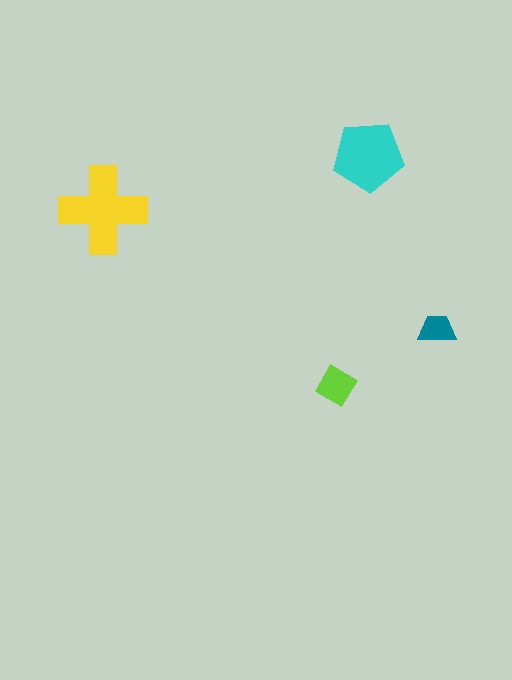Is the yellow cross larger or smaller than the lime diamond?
Larger.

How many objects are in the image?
There are 4 objects in the image.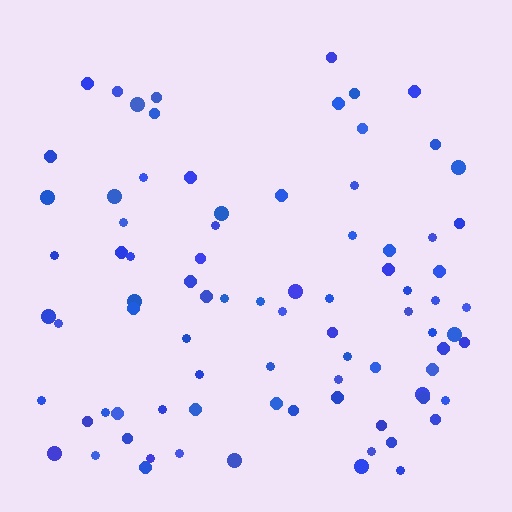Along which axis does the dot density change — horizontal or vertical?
Vertical.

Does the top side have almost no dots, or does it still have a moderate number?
Still a moderate number, just noticeably fewer than the bottom.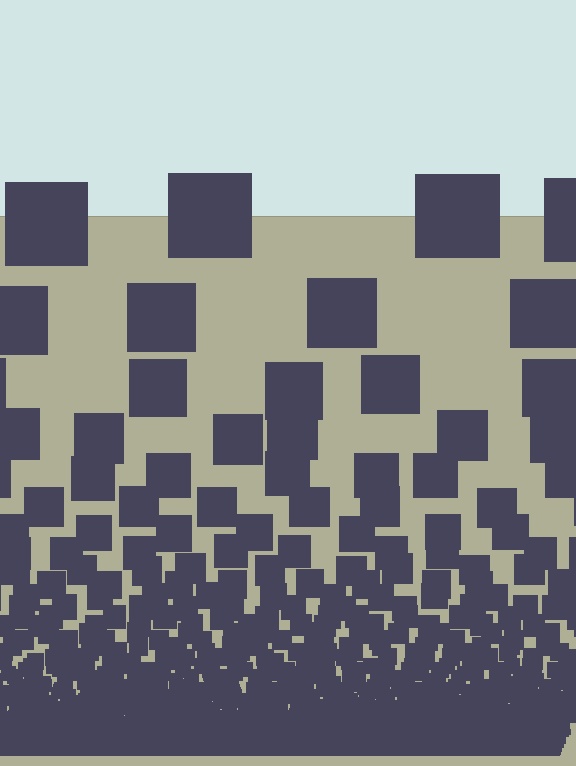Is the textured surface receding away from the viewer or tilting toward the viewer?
The surface appears to tilt toward the viewer. Texture elements get larger and sparser toward the top.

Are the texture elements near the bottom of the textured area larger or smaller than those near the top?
Smaller. The gradient is inverted — elements near the bottom are smaller and denser.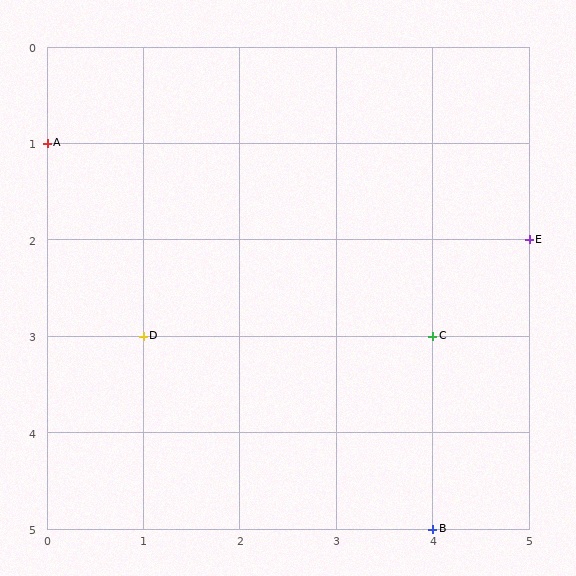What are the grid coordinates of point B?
Point B is at grid coordinates (4, 5).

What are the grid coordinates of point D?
Point D is at grid coordinates (1, 3).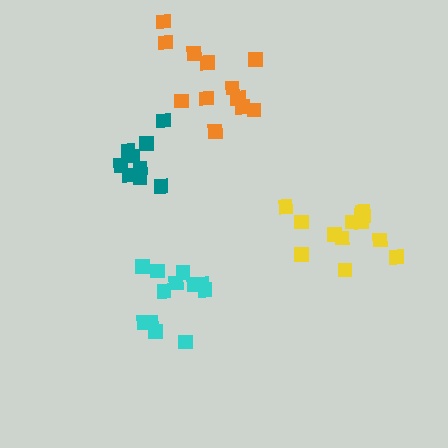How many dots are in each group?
Group 1: 9 dots, Group 2: 12 dots, Group 3: 13 dots, Group 4: 13 dots (47 total).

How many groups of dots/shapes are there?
There are 4 groups.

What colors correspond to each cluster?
The clusters are colored: teal, cyan, yellow, orange.